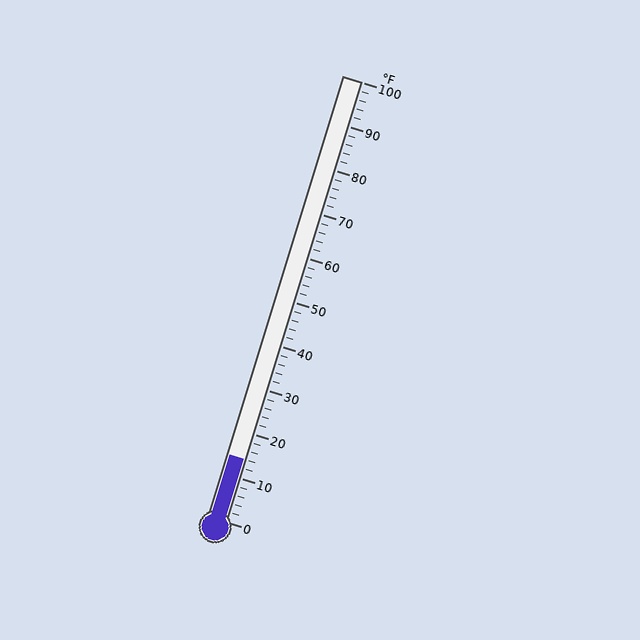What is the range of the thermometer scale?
The thermometer scale ranges from 0°F to 100°F.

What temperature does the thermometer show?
The thermometer shows approximately 14°F.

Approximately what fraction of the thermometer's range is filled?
The thermometer is filled to approximately 15% of its range.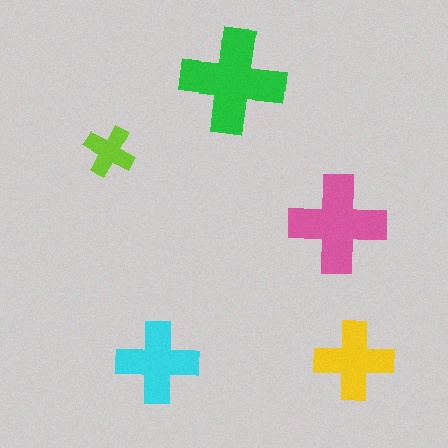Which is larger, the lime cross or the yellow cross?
The yellow one.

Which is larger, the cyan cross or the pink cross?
The pink one.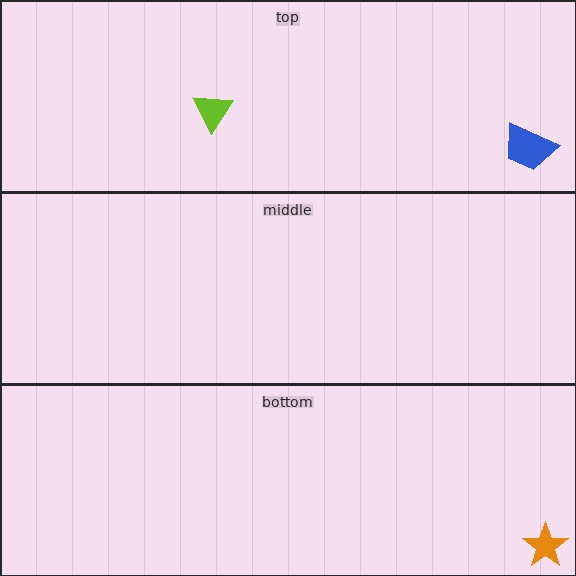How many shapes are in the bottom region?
1.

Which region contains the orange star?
The bottom region.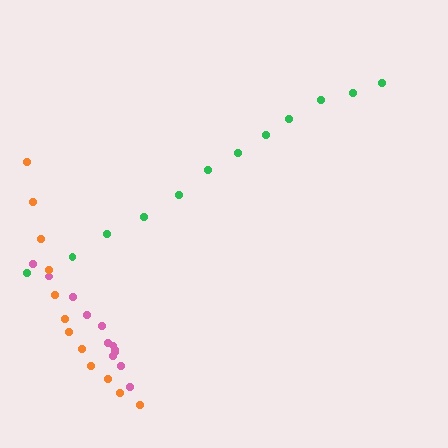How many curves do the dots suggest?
There are 3 distinct paths.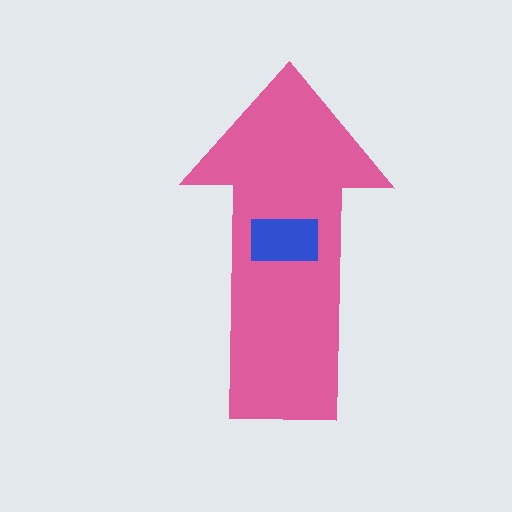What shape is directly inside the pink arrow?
The blue rectangle.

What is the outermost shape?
The pink arrow.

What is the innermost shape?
The blue rectangle.